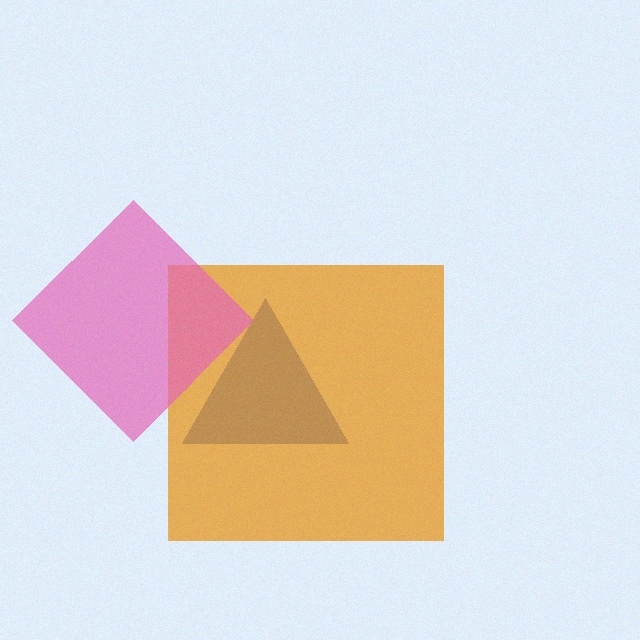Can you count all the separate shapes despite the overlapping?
Yes, there are 3 separate shapes.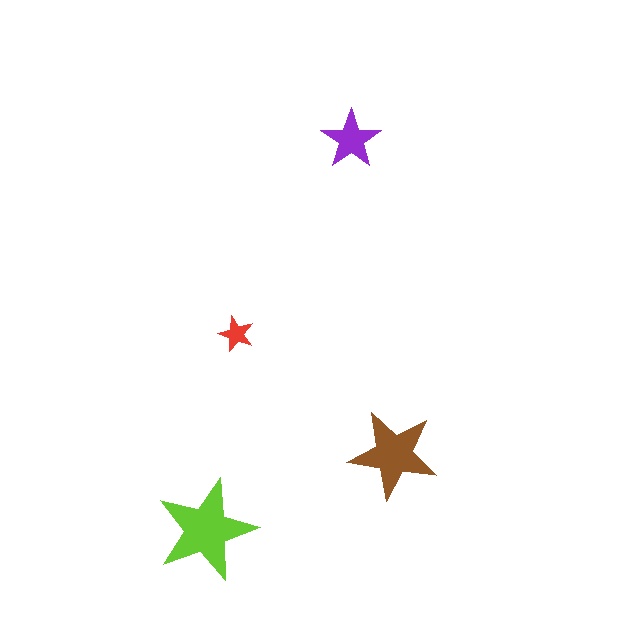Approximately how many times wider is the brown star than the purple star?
About 1.5 times wider.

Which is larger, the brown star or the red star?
The brown one.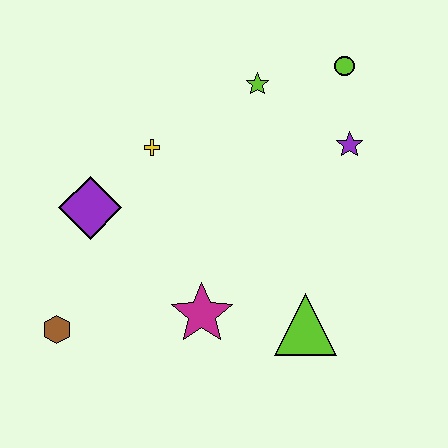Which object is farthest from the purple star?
The brown hexagon is farthest from the purple star.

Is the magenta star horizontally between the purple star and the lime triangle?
No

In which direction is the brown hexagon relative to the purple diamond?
The brown hexagon is below the purple diamond.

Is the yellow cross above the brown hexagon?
Yes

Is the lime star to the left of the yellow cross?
No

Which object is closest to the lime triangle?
The magenta star is closest to the lime triangle.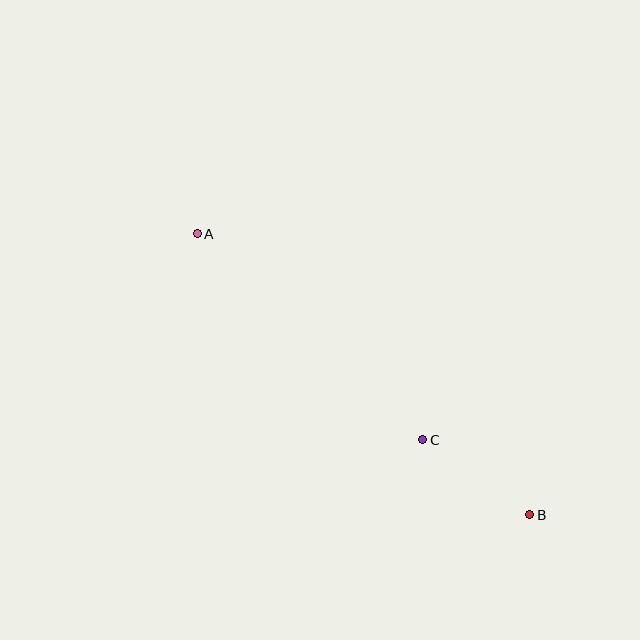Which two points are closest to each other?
Points B and C are closest to each other.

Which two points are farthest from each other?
Points A and B are farthest from each other.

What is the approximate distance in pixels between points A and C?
The distance between A and C is approximately 305 pixels.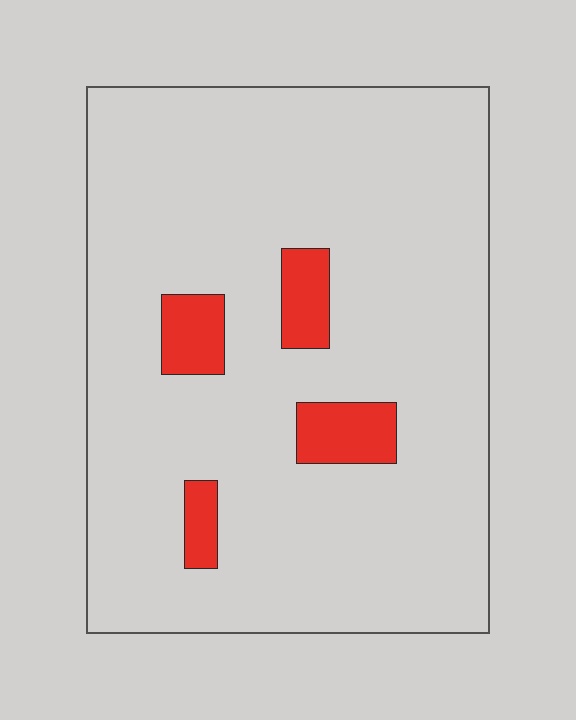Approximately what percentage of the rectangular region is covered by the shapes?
Approximately 10%.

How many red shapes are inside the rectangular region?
4.